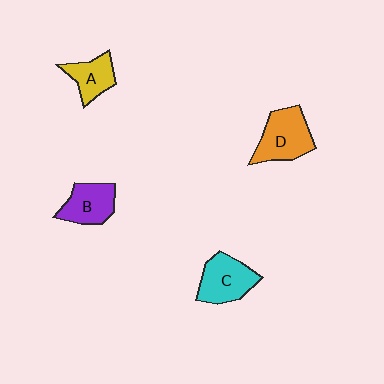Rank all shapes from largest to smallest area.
From largest to smallest: D (orange), C (cyan), B (purple), A (yellow).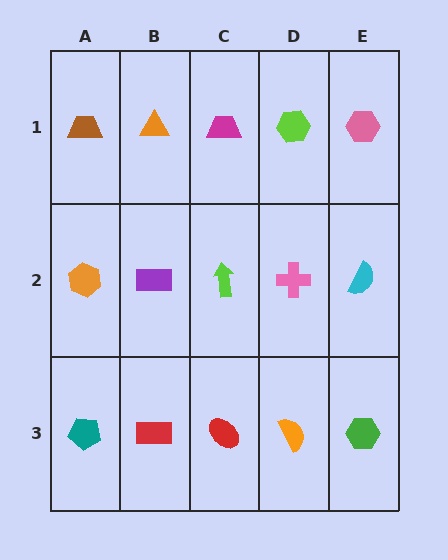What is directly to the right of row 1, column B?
A magenta trapezoid.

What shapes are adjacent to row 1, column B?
A purple rectangle (row 2, column B), a brown trapezoid (row 1, column A), a magenta trapezoid (row 1, column C).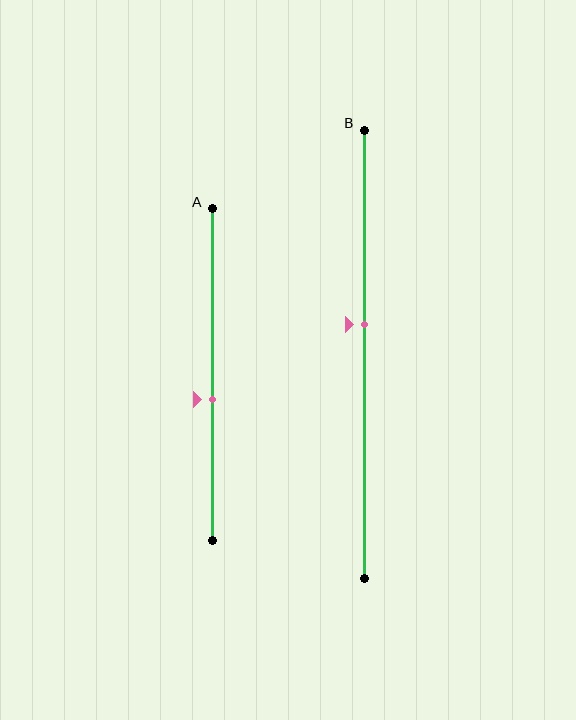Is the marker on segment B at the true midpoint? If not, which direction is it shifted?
No, the marker on segment B is shifted upward by about 7% of the segment length.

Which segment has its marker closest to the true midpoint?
Segment B has its marker closest to the true midpoint.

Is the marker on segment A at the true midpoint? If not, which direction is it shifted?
No, the marker on segment A is shifted downward by about 7% of the segment length.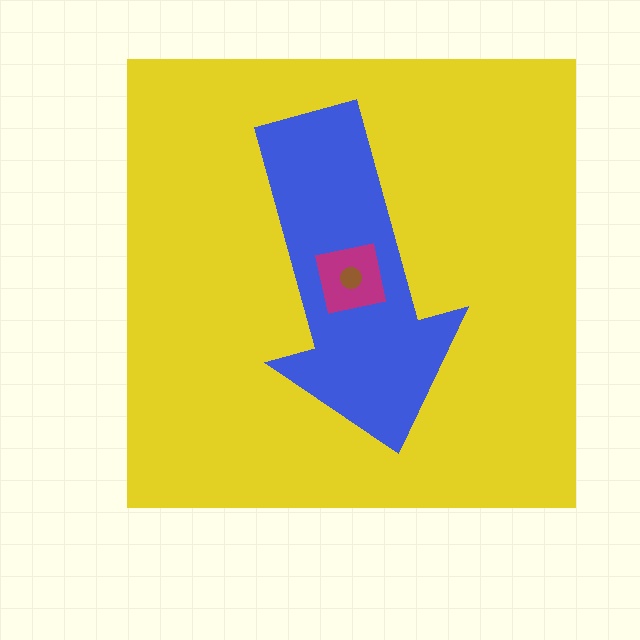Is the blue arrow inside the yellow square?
Yes.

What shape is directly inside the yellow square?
The blue arrow.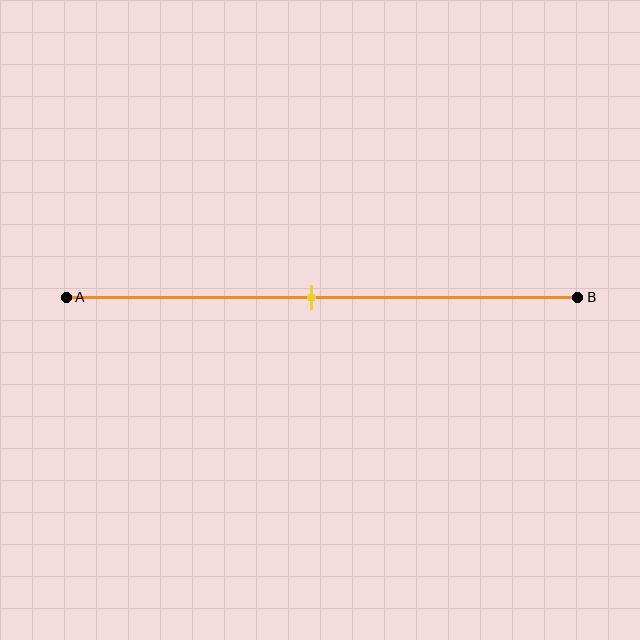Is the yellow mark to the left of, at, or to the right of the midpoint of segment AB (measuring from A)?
The yellow mark is approximately at the midpoint of segment AB.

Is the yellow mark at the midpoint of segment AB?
Yes, the mark is approximately at the midpoint.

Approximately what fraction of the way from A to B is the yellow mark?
The yellow mark is approximately 50% of the way from A to B.